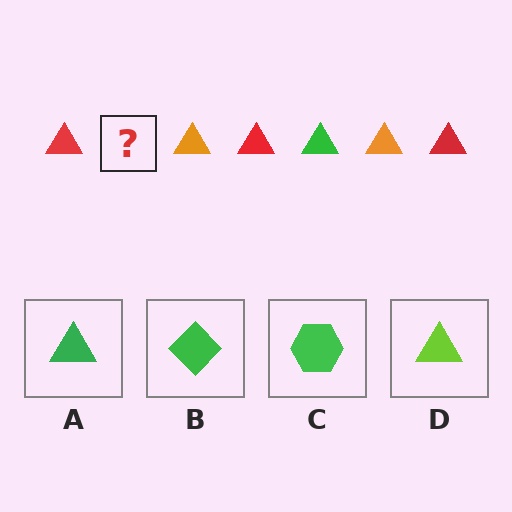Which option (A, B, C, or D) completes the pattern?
A.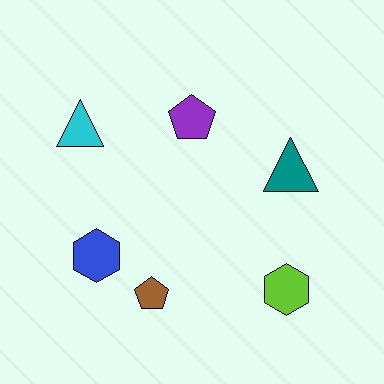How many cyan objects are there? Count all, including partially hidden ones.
There is 1 cyan object.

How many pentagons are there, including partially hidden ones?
There are 2 pentagons.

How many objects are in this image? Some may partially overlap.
There are 6 objects.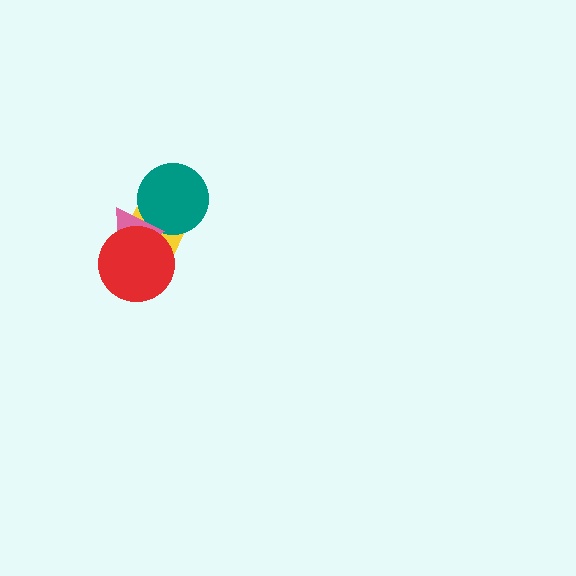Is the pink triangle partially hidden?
Yes, it is partially covered by another shape.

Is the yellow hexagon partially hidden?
Yes, it is partially covered by another shape.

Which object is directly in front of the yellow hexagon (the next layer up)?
The teal circle is directly in front of the yellow hexagon.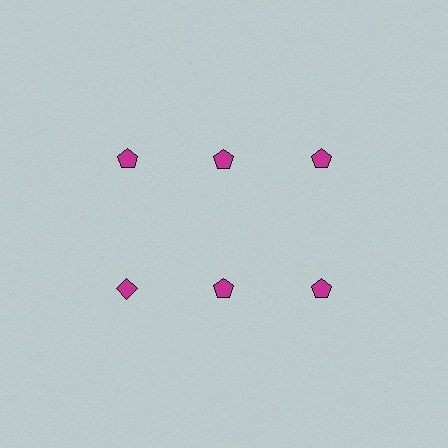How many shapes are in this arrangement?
There are 6 shapes arranged in a grid pattern.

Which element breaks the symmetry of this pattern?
The magenta diamond in the second row, leftmost column breaks the symmetry. All other shapes are magenta pentagons.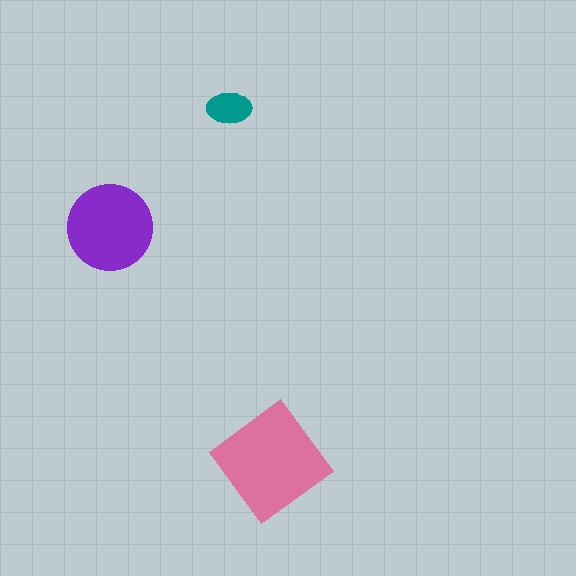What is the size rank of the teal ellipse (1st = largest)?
3rd.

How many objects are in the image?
There are 3 objects in the image.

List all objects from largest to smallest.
The pink diamond, the purple circle, the teal ellipse.